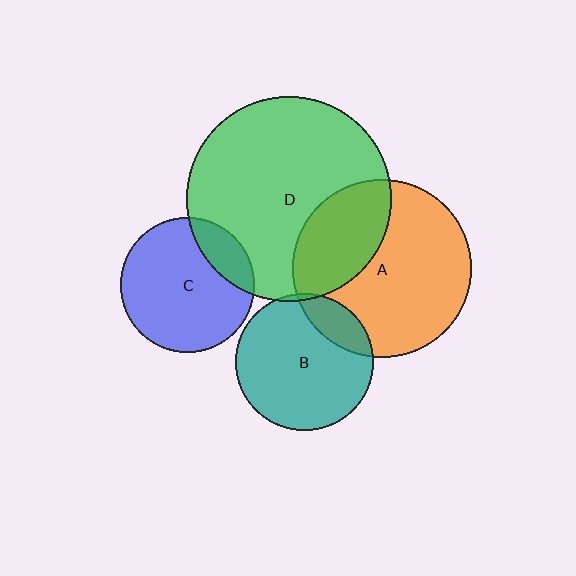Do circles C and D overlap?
Yes.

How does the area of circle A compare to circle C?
Approximately 1.8 times.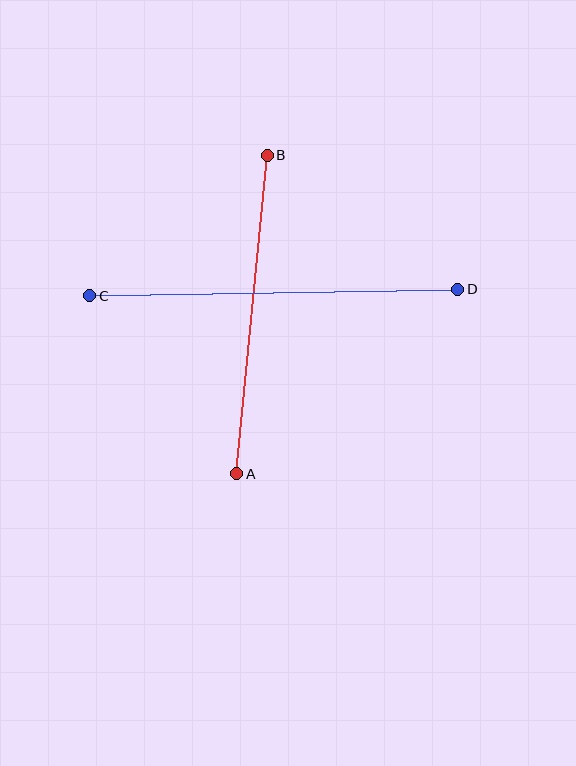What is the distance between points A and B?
The distance is approximately 320 pixels.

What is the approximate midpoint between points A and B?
The midpoint is at approximately (252, 314) pixels.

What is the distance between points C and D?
The distance is approximately 368 pixels.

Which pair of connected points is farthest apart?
Points C and D are farthest apart.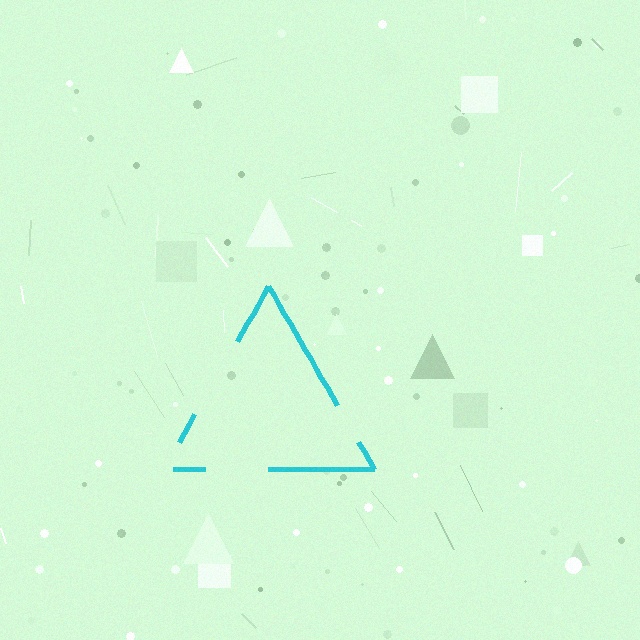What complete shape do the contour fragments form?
The contour fragments form a triangle.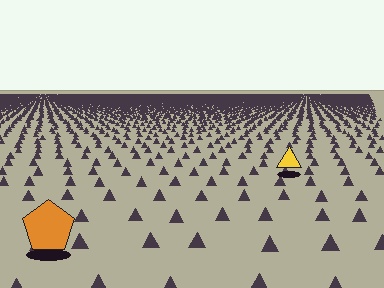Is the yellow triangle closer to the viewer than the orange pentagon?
No. The orange pentagon is closer — you can tell from the texture gradient: the ground texture is coarser near it.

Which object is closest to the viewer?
The orange pentagon is closest. The texture marks near it are larger and more spread out.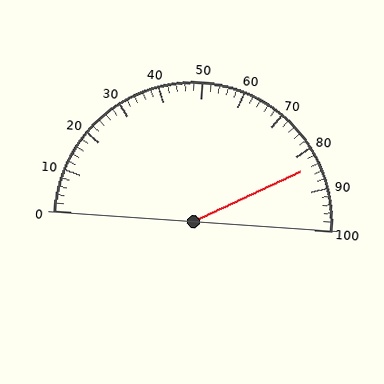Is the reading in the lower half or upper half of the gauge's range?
The reading is in the upper half of the range (0 to 100).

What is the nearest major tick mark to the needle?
The nearest major tick mark is 80.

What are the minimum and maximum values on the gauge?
The gauge ranges from 0 to 100.